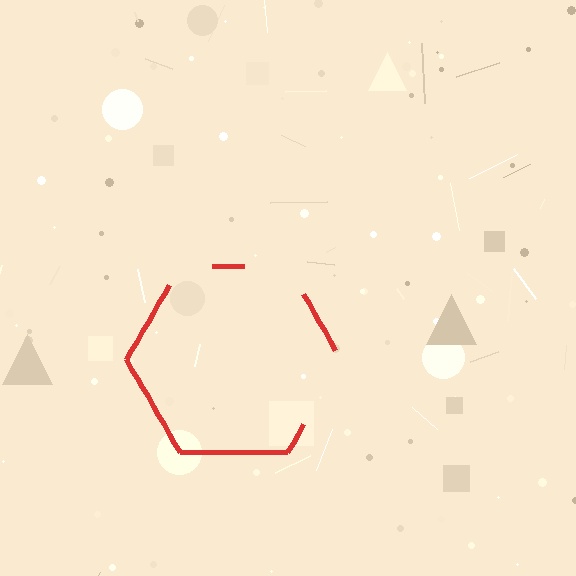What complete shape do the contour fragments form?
The contour fragments form a hexagon.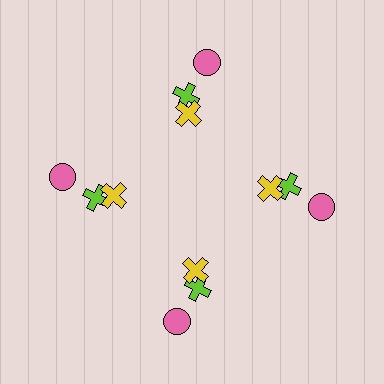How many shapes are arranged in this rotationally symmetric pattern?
There are 12 shapes, arranged in 4 groups of 3.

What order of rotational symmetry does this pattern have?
This pattern has 4-fold rotational symmetry.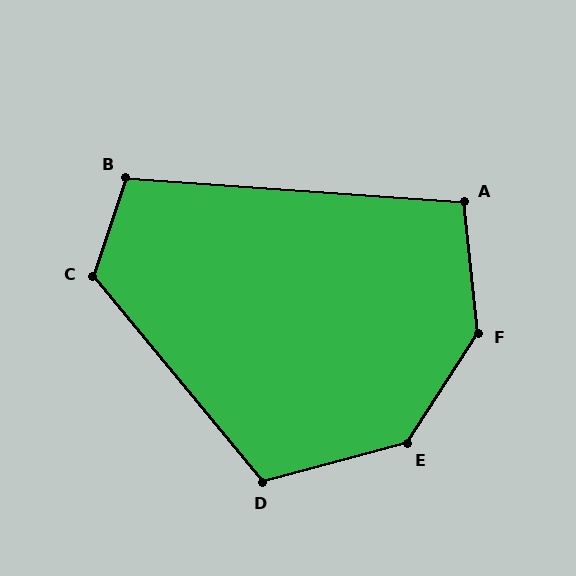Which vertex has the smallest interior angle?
A, at approximately 100 degrees.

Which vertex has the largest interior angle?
F, at approximately 141 degrees.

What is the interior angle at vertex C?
Approximately 122 degrees (obtuse).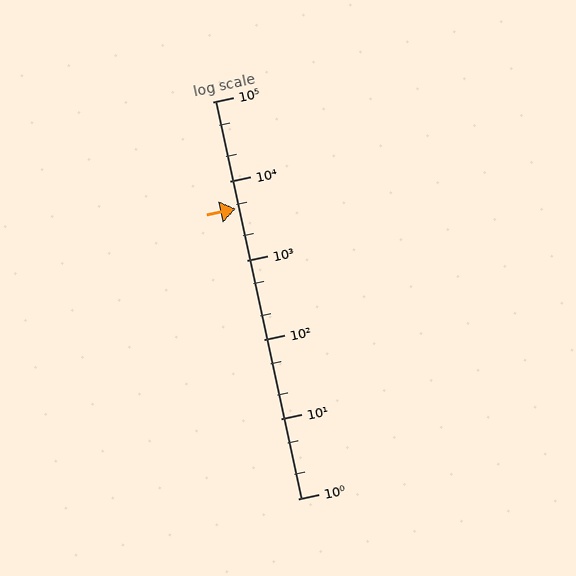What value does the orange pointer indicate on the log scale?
The pointer indicates approximately 4500.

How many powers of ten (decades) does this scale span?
The scale spans 5 decades, from 1 to 100000.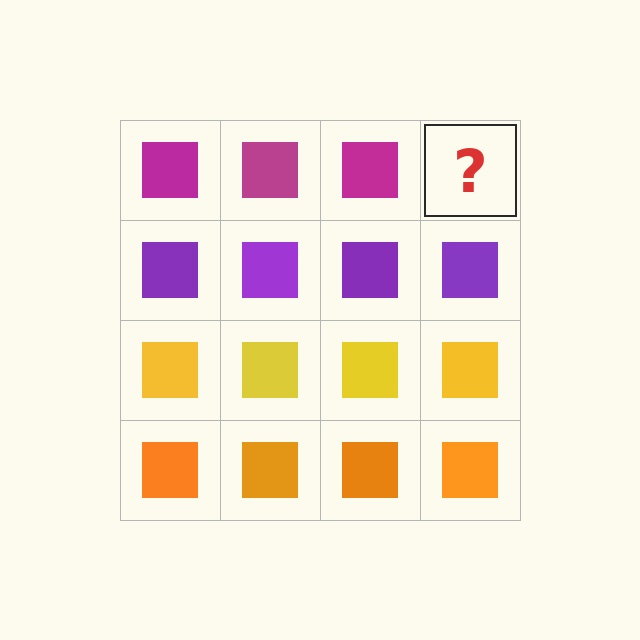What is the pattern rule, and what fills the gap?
The rule is that each row has a consistent color. The gap should be filled with a magenta square.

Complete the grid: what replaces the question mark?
The question mark should be replaced with a magenta square.